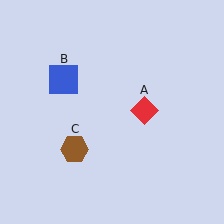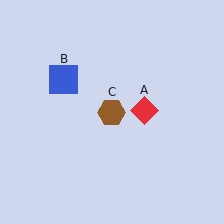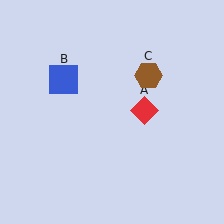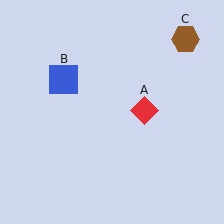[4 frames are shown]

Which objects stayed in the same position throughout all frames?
Red diamond (object A) and blue square (object B) remained stationary.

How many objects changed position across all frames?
1 object changed position: brown hexagon (object C).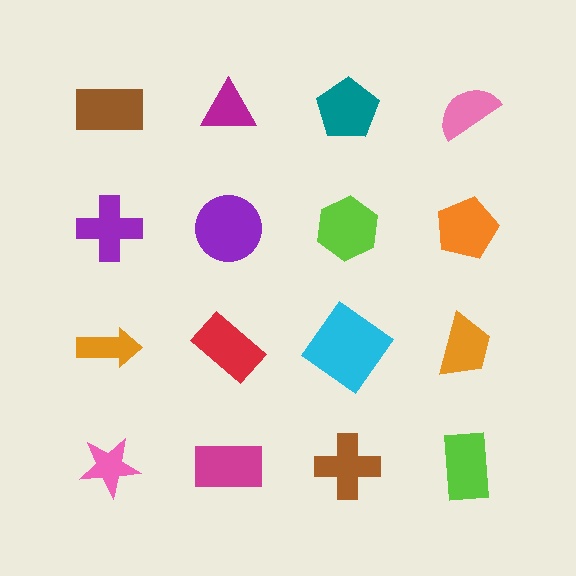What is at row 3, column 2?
A red rectangle.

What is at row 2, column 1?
A purple cross.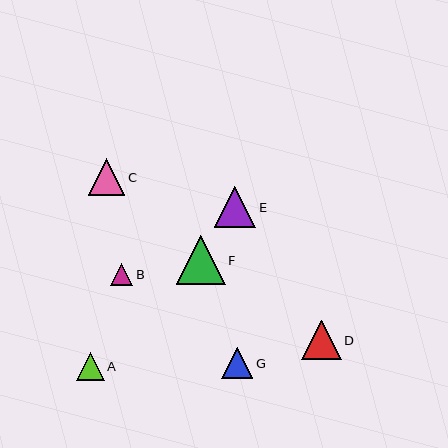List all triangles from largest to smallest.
From largest to smallest: F, E, D, C, G, A, B.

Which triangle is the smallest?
Triangle B is the smallest with a size of approximately 22 pixels.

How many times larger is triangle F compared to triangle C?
Triangle F is approximately 1.3 times the size of triangle C.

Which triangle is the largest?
Triangle F is the largest with a size of approximately 49 pixels.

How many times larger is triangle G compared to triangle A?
Triangle G is approximately 1.1 times the size of triangle A.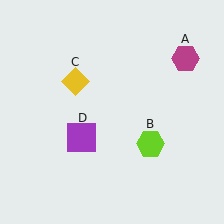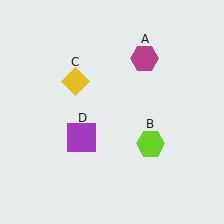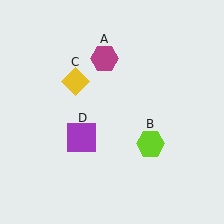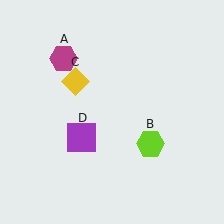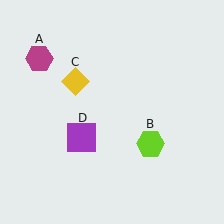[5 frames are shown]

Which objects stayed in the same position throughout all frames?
Lime hexagon (object B) and yellow diamond (object C) and purple square (object D) remained stationary.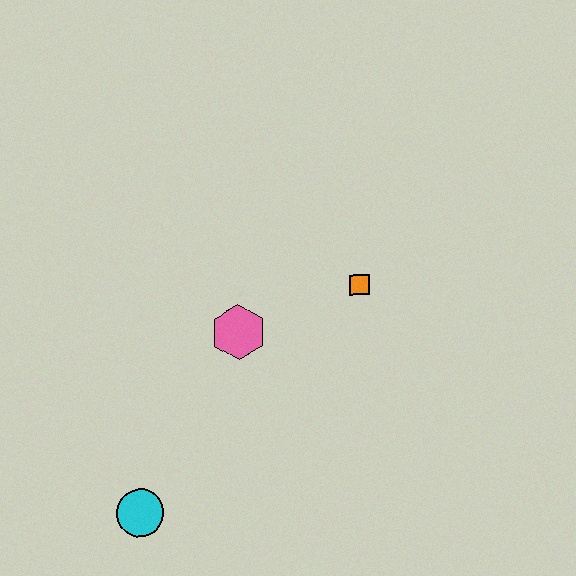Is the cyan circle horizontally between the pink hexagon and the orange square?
No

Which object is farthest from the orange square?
The cyan circle is farthest from the orange square.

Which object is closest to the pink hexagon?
The orange square is closest to the pink hexagon.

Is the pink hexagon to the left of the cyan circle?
No